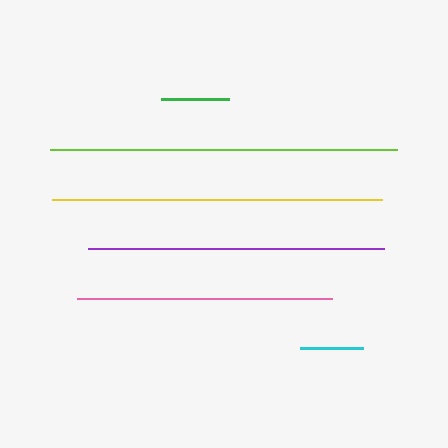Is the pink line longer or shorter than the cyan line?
The pink line is longer than the cyan line.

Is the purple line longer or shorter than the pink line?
The purple line is longer than the pink line.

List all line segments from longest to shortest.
From longest to shortest: lime, yellow, purple, pink, green, cyan.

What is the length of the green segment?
The green segment is approximately 68 pixels long.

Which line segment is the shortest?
The cyan line is the shortest at approximately 63 pixels.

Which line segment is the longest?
The lime line is the longest at approximately 348 pixels.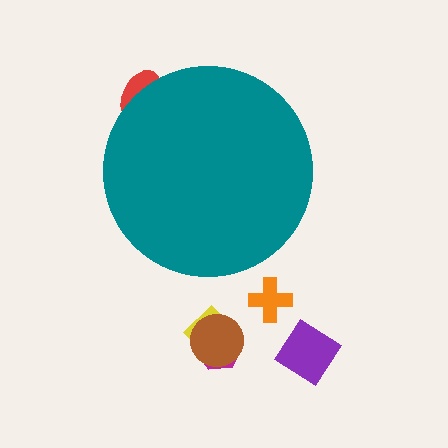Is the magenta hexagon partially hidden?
No, the magenta hexagon is fully visible.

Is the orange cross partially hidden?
No, the orange cross is fully visible.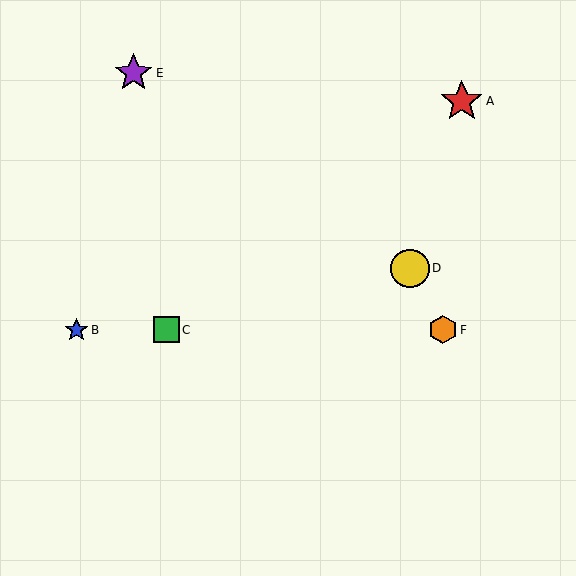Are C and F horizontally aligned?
Yes, both are at y≈330.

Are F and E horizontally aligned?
No, F is at y≈330 and E is at y≈73.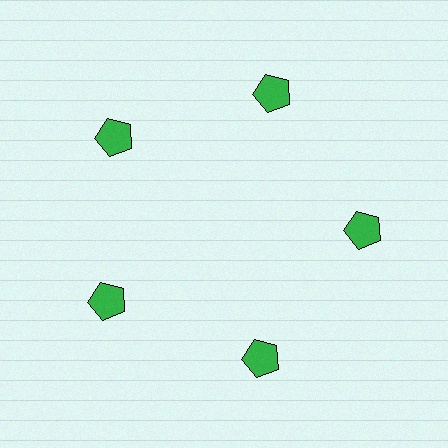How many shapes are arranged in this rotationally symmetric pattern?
There are 5 shapes, arranged in 5 groups of 1.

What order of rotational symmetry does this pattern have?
This pattern has 5-fold rotational symmetry.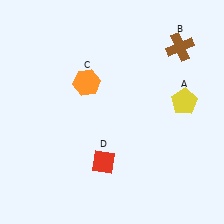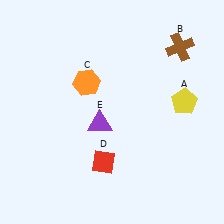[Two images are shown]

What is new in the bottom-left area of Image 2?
A purple triangle (E) was added in the bottom-left area of Image 2.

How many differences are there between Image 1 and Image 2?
There is 1 difference between the two images.